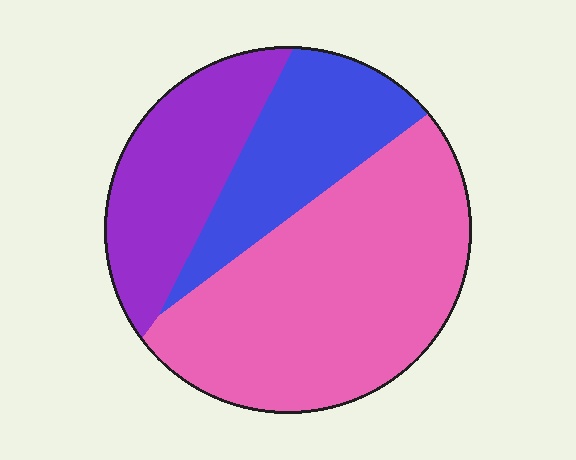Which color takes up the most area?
Pink, at roughly 55%.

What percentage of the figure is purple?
Purple takes up between a sixth and a third of the figure.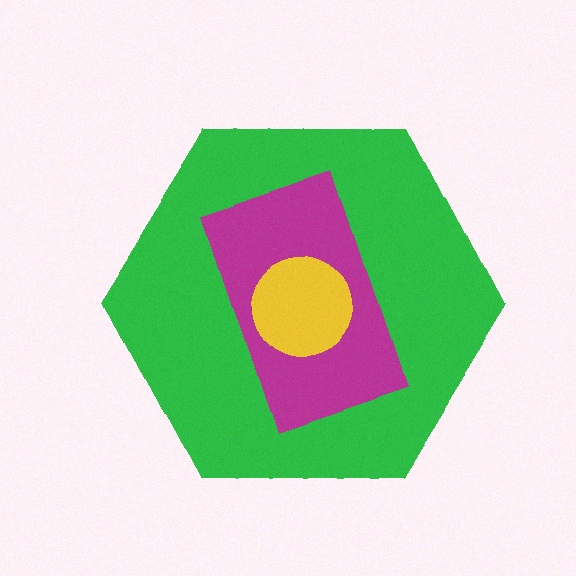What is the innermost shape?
The yellow circle.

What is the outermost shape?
The green hexagon.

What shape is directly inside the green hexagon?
The magenta rectangle.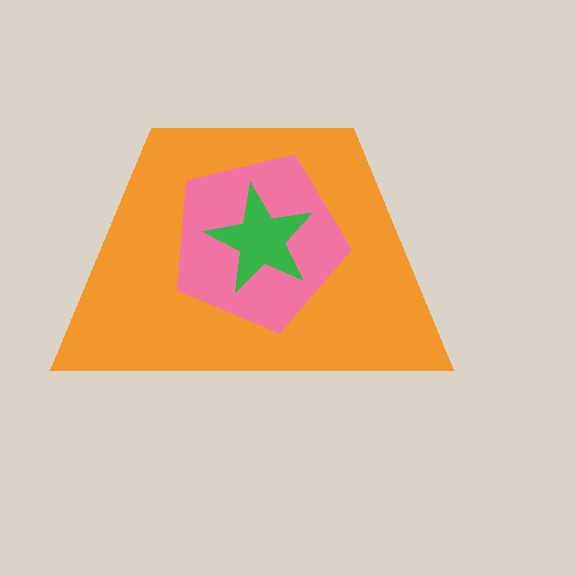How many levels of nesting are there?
3.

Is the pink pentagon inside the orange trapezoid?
Yes.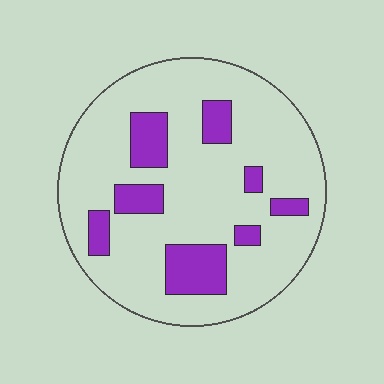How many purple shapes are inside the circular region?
8.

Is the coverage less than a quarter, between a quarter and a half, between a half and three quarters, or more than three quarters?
Less than a quarter.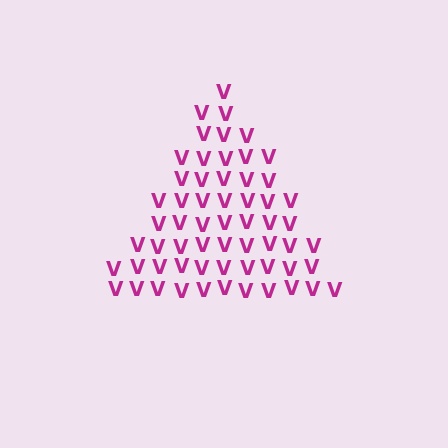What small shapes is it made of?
It is made of small letter V's.